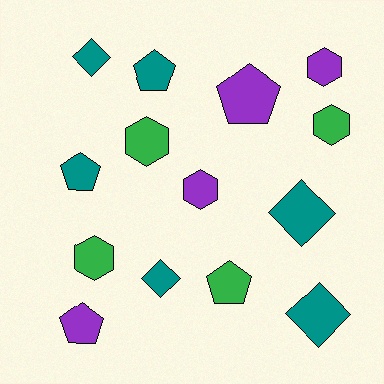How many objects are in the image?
There are 14 objects.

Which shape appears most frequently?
Pentagon, with 5 objects.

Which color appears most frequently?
Teal, with 6 objects.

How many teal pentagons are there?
There are 2 teal pentagons.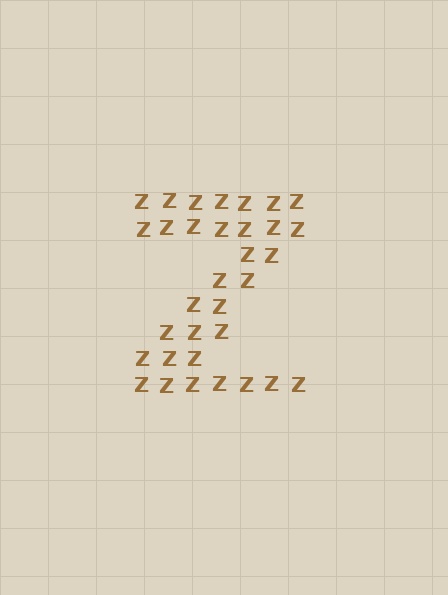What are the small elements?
The small elements are letter Z's.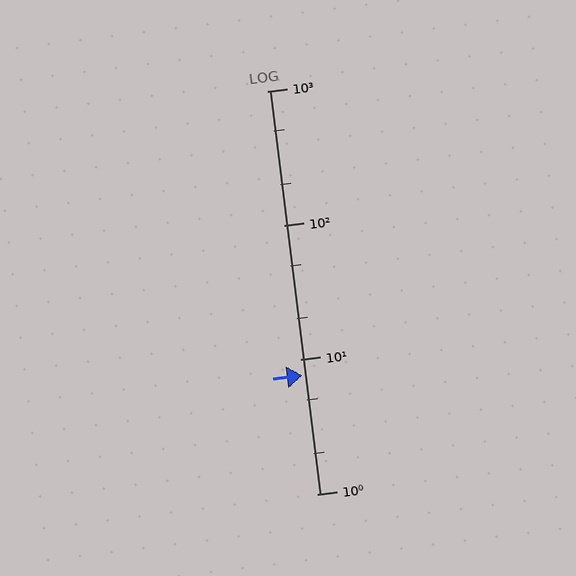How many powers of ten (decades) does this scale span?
The scale spans 3 decades, from 1 to 1000.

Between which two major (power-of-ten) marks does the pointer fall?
The pointer is between 1 and 10.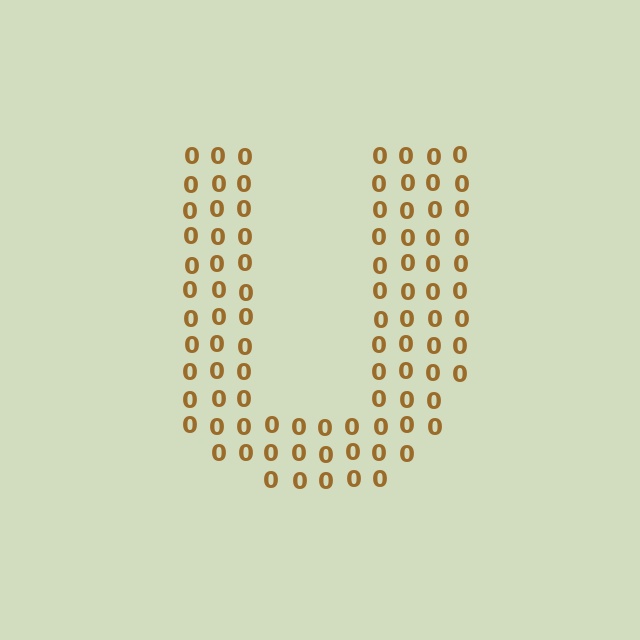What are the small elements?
The small elements are digit 0's.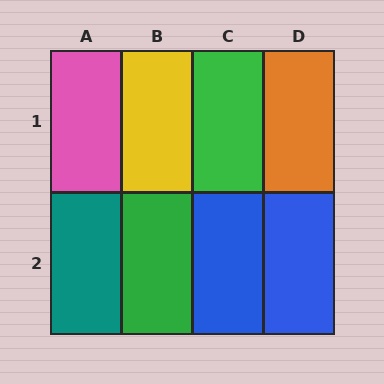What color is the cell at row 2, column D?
Blue.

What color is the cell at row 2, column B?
Green.